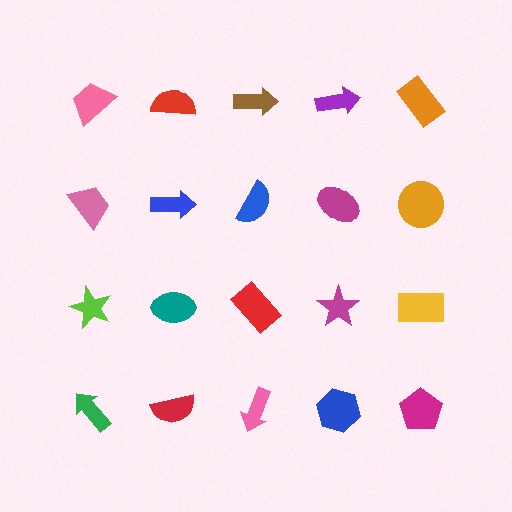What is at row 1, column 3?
A brown arrow.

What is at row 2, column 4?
A magenta ellipse.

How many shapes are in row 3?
5 shapes.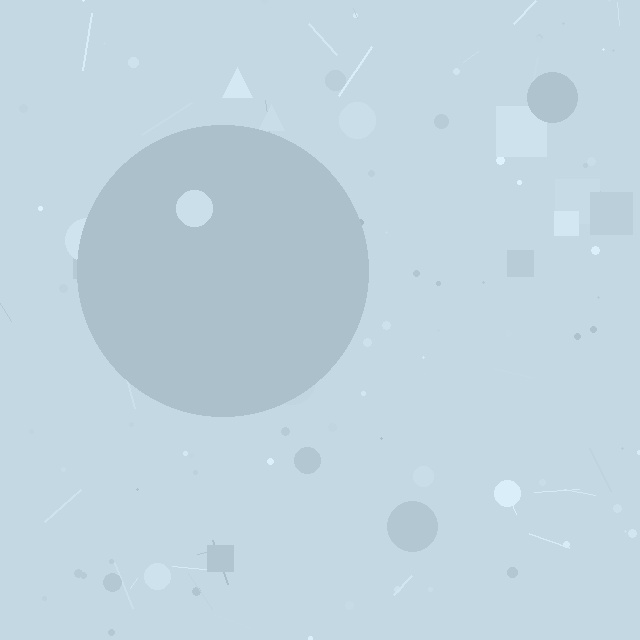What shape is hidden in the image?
A circle is hidden in the image.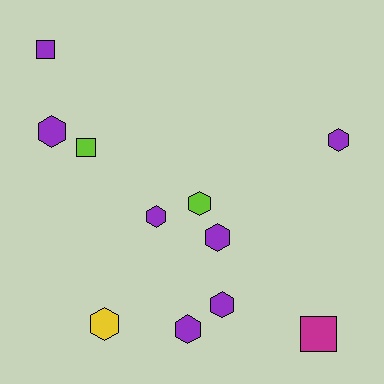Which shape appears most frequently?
Hexagon, with 8 objects.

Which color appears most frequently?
Purple, with 7 objects.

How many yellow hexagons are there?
There is 1 yellow hexagon.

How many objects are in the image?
There are 11 objects.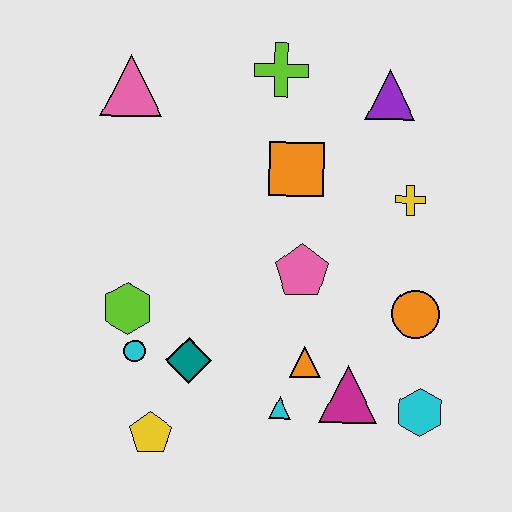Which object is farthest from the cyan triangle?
The pink triangle is farthest from the cyan triangle.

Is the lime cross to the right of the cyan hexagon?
No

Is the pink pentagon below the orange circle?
No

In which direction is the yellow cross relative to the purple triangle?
The yellow cross is below the purple triangle.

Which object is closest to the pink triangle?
The lime cross is closest to the pink triangle.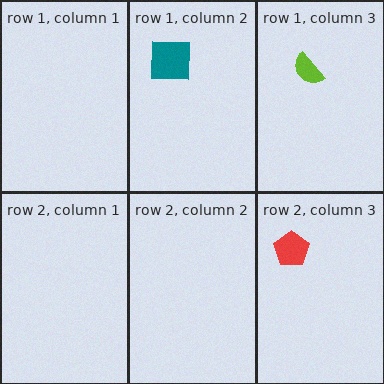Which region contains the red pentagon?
The row 2, column 3 region.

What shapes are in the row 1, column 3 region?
The lime semicircle.